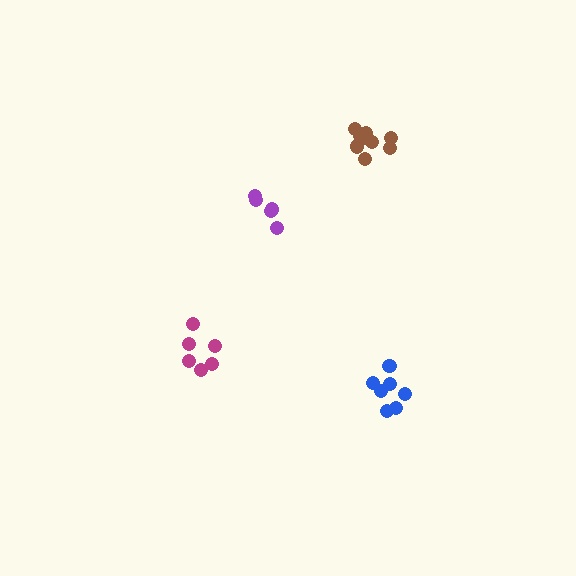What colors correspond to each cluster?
The clusters are colored: magenta, brown, blue, purple.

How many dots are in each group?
Group 1: 6 dots, Group 2: 9 dots, Group 3: 7 dots, Group 4: 5 dots (27 total).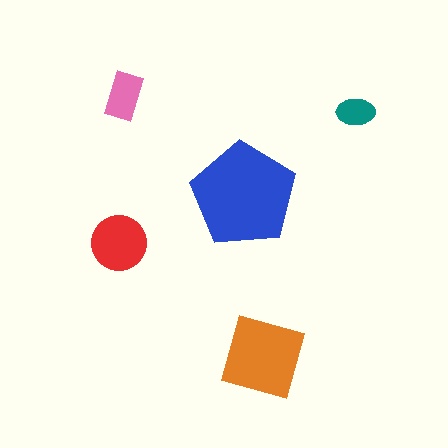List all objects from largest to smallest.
The blue pentagon, the orange diamond, the red circle, the pink rectangle, the teal ellipse.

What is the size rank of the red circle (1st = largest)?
3rd.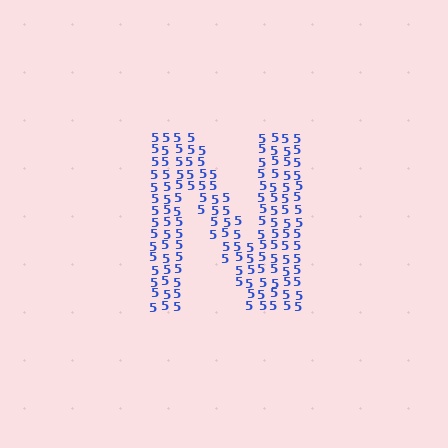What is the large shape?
The large shape is the letter N.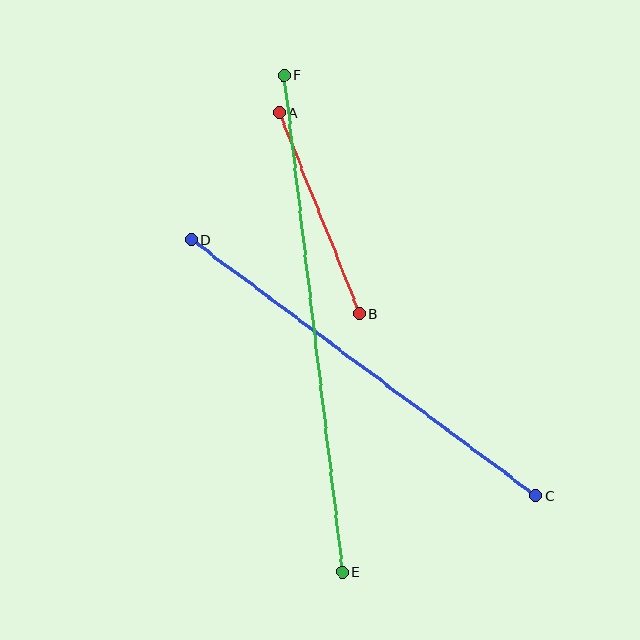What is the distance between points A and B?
The distance is approximately 217 pixels.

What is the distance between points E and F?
The distance is approximately 500 pixels.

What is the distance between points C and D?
The distance is approximately 429 pixels.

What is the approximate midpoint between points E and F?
The midpoint is at approximately (313, 323) pixels.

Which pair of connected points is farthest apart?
Points E and F are farthest apart.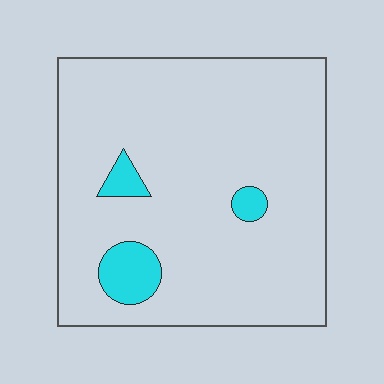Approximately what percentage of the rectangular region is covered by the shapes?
Approximately 10%.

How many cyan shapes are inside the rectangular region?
3.